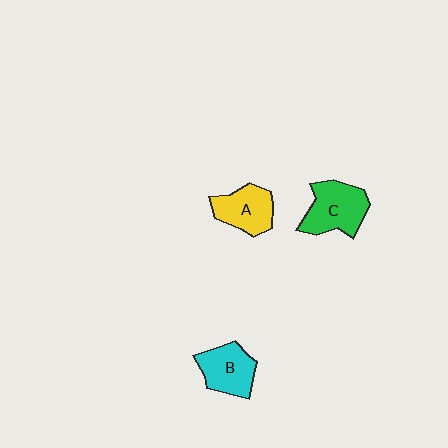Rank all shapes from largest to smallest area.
From largest to smallest: C (green), B (cyan), A (yellow).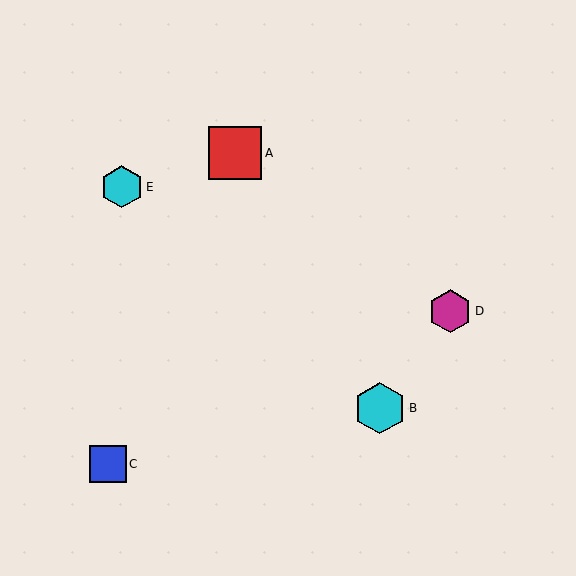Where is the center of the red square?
The center of the red square is at (235, 153).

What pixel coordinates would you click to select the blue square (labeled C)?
Click at (108, 464) to select the blue square C.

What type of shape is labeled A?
Shape A is a red square.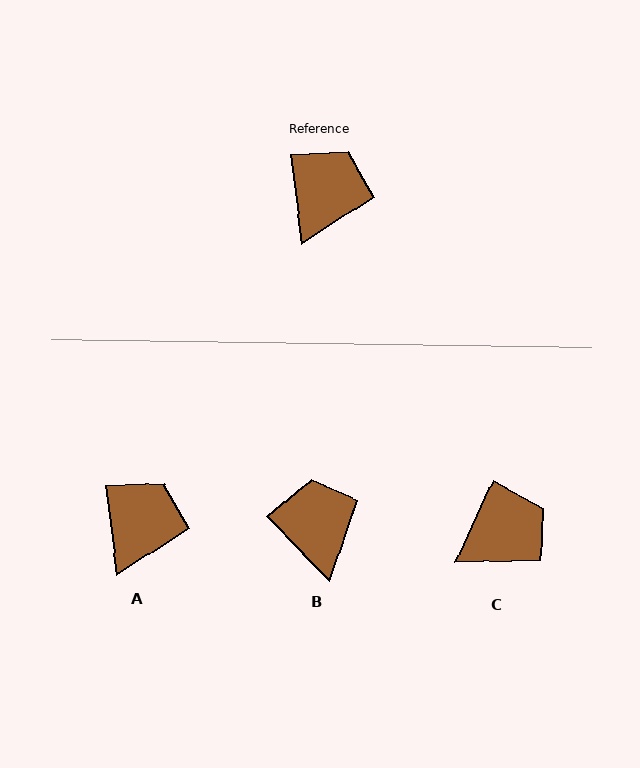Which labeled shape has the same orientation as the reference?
A.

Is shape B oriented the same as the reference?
No, it is off by about 38 degrees.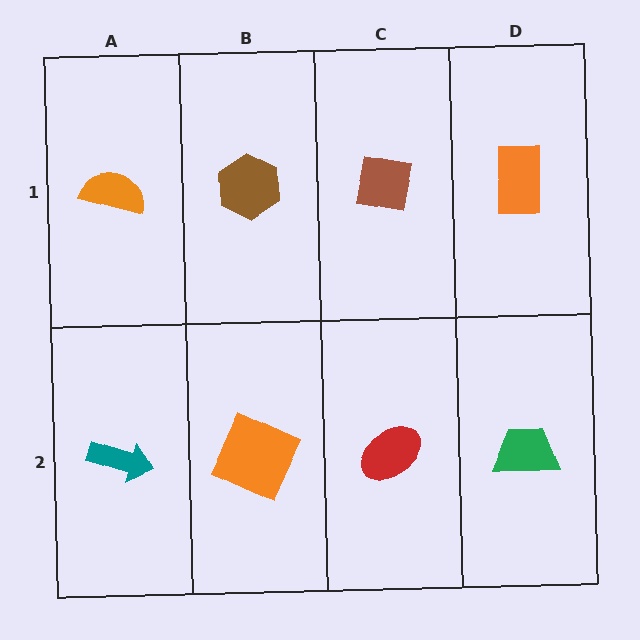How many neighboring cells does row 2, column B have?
3.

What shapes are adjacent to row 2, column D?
An orange rectangle (row 1, column D), a red ellipse (row 2, column C).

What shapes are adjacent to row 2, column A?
An orange semicircle (row 1, column A), an orange square (row 2, column B).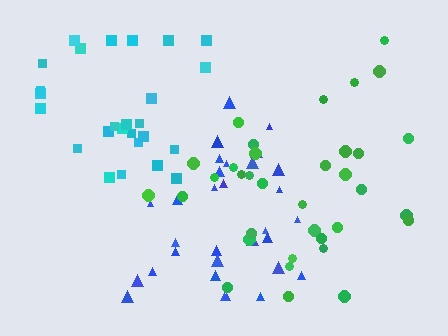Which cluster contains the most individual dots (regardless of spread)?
Green (35).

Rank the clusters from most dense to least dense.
blue, cyan, green.